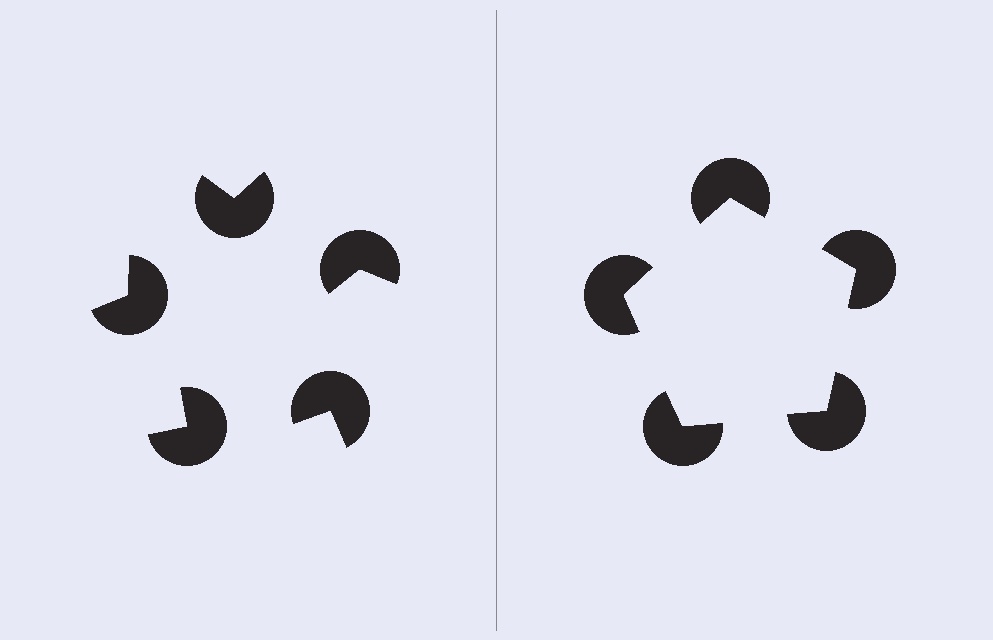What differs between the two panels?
The pac-man discs are positioned identically on both sides; only the wedge orientations differ. On the right they align to a pentagon; on the left they are misaligned.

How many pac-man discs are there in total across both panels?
10 — 5 on each side.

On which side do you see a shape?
An illusory pentagon appears on the right side. On the left side the wedge cuts are rotated, so no coherent shape forms.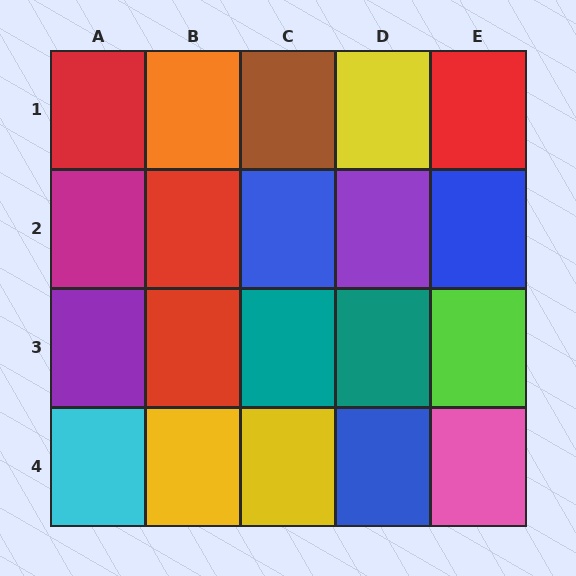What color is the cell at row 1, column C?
Brown.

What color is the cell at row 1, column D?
Yellow.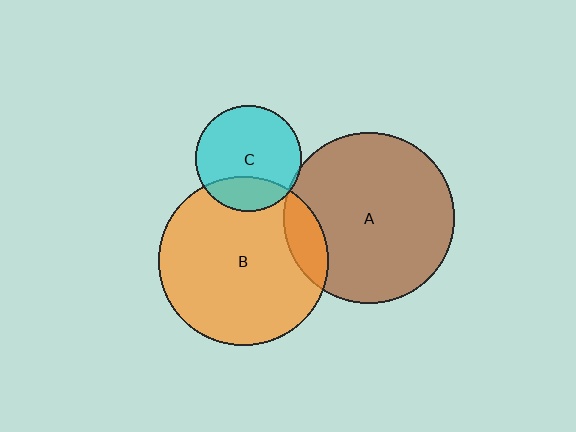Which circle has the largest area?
Circle A (brown).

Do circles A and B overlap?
Yes.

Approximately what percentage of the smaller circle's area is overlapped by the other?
Approximately 10%.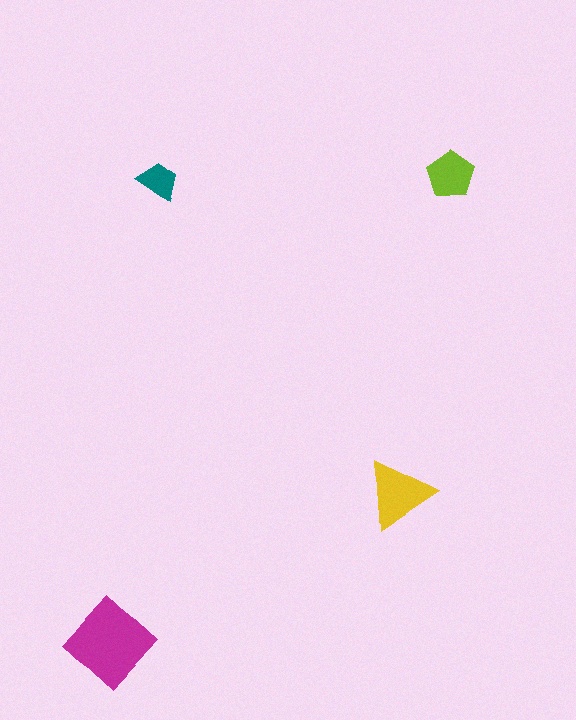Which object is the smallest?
The teal trapezoid.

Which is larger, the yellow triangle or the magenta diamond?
The magenta diamond.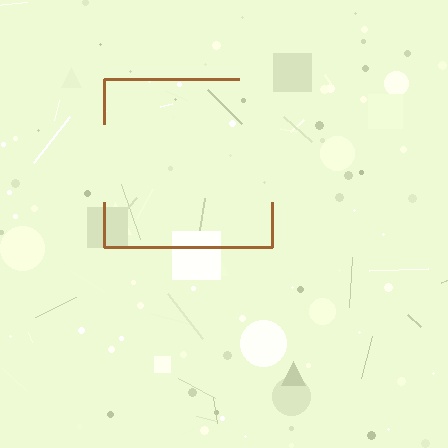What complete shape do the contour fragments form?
The contour fragments form a square.